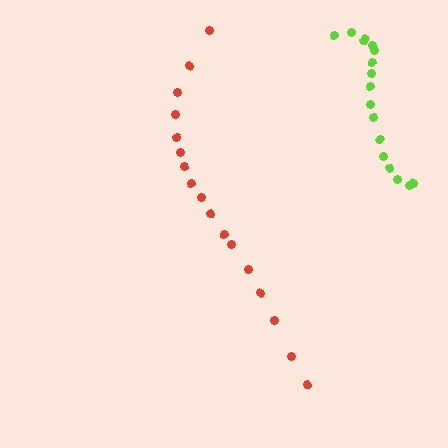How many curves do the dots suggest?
There are 2 distinct paths.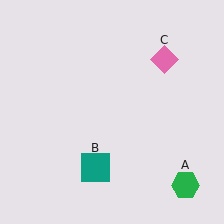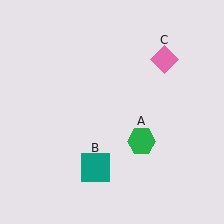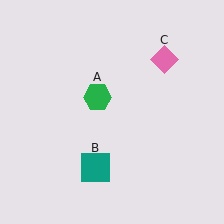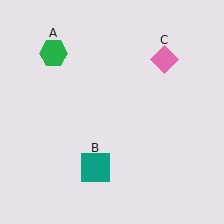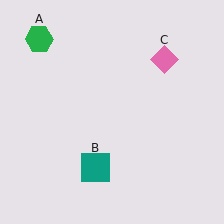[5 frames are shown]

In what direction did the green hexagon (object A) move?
The green hexagon (object A) moved up and to the left.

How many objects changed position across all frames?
1 object changed position: green hexagon (object A).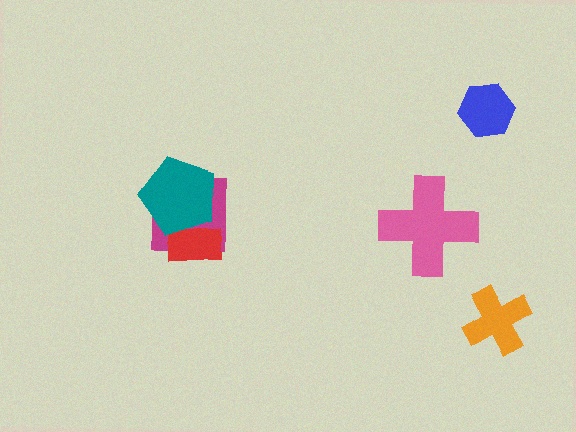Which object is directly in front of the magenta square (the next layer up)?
The red rectangle is directly in front of the magenta square.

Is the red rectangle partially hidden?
Yes, it is partially covered by another shape.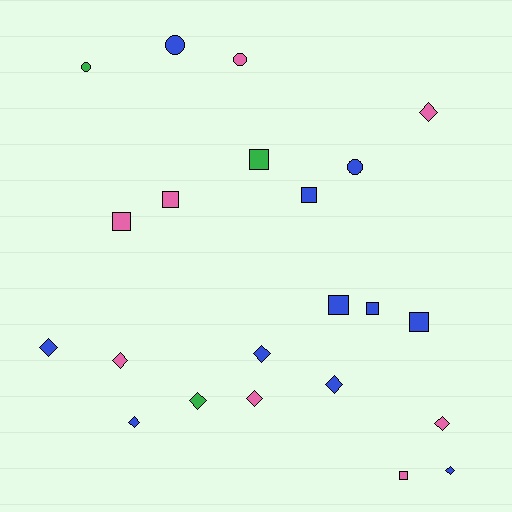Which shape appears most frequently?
Diamond, with 10 objects.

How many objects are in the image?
There are 22 objects.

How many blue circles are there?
There are 2 blue circles.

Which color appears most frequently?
Blue, with 11 objects.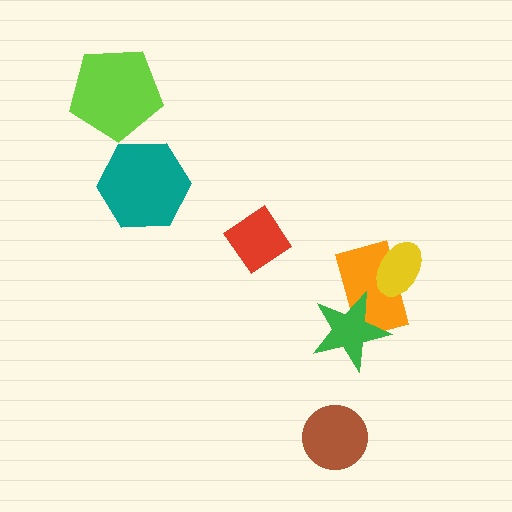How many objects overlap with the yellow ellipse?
1 object overlaps with the yellow ellipse.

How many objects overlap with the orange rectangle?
2 objects overlap with the orange rectangle.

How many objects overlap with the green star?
1 object overlaps with the green star.